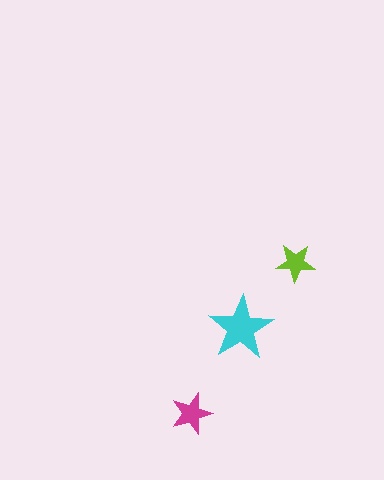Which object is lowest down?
The magenta star is bottommost.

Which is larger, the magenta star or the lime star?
The magenta one.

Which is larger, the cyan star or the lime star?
The cyan one.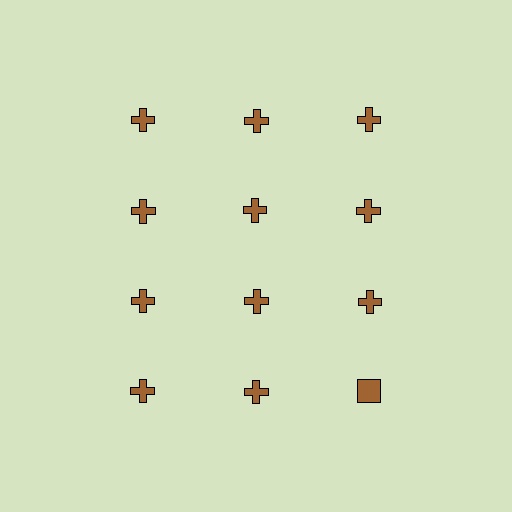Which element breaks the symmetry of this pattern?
The brown square in the fourth row, center column breaks the symmetry. All other shapes are brown crosses.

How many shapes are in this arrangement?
There are 12 shapes arranged in a grid pattern.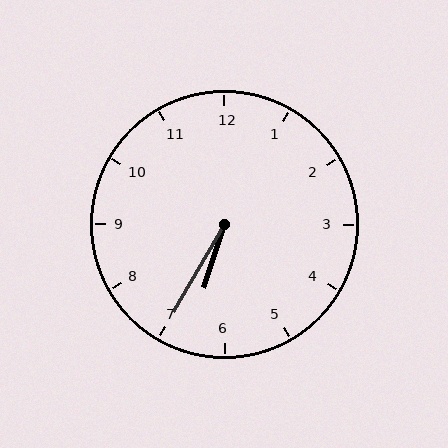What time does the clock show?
6:35.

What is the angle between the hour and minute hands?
Approximately 12 degrees.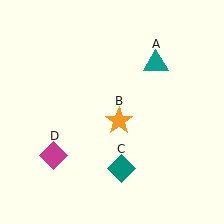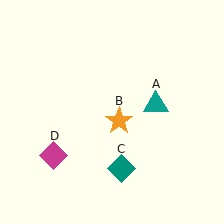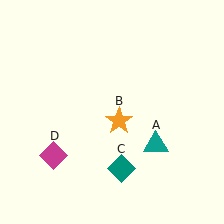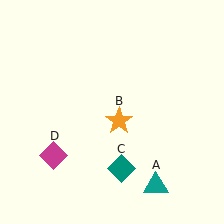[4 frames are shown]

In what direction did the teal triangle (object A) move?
The teal triangle (object A) moved down.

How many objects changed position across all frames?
1 object changed position: teal triangle (object A).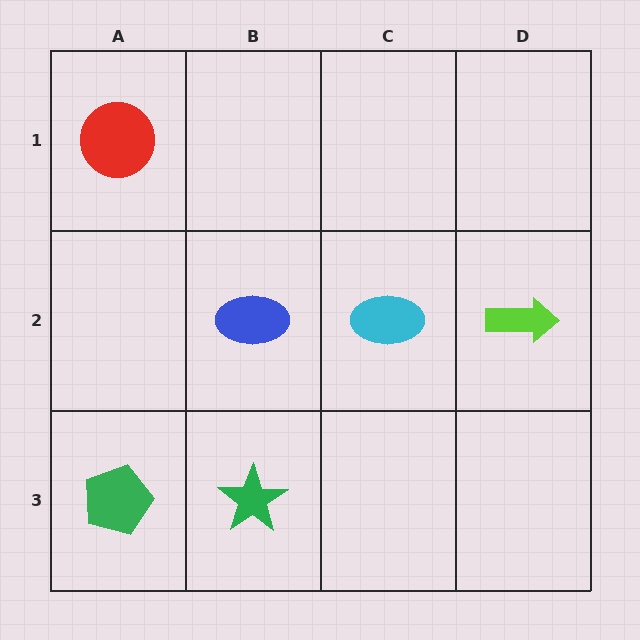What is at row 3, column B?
A green star.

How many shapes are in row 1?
1 shape.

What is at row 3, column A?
A green pentagon.